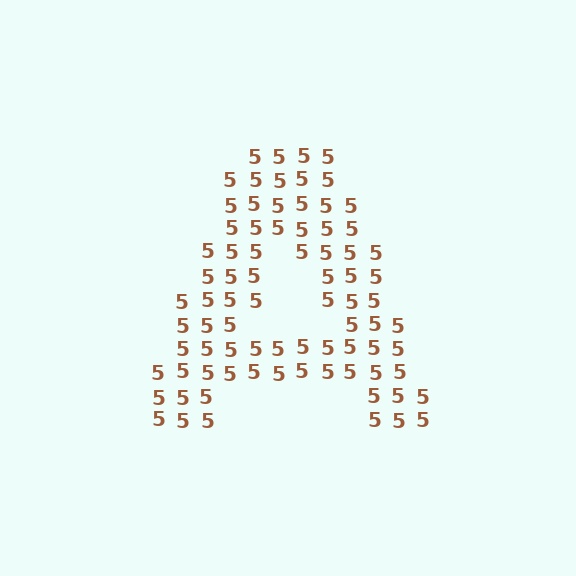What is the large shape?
The large shape is the letter A.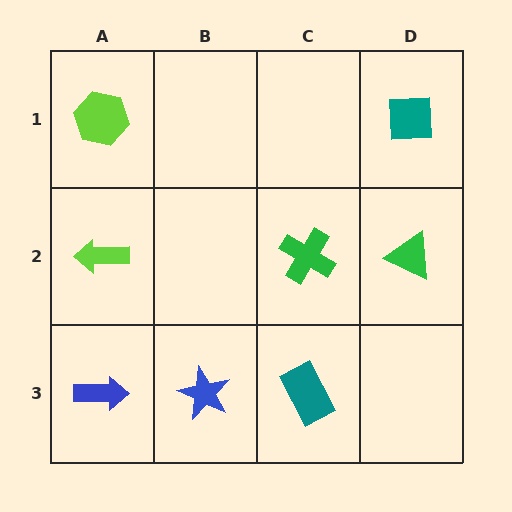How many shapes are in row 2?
3 shapes.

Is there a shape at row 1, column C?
No, that cell is empty.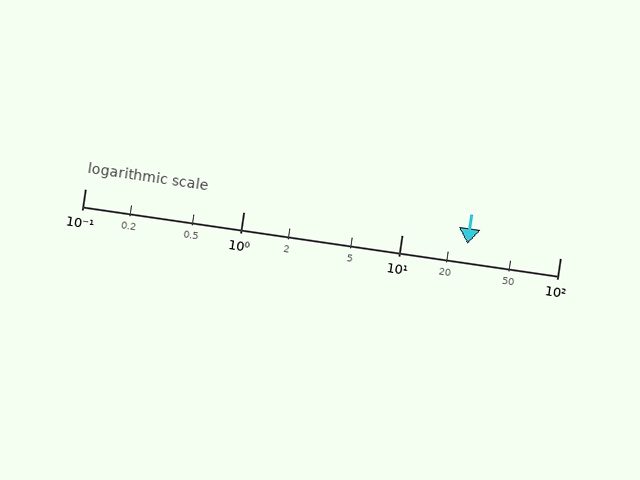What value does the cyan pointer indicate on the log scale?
The pointer indicates approximately 26.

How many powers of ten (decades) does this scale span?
The scale spans 3 decades, from 0.1 to 100.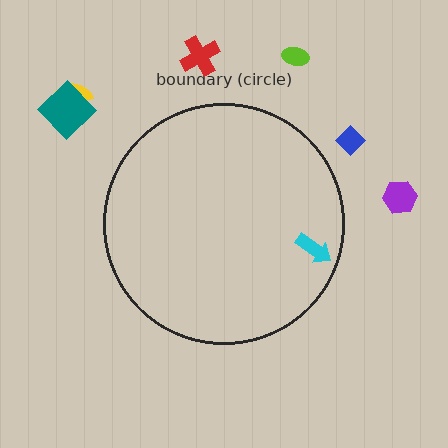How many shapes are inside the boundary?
1 inside, 6 outside.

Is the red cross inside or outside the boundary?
Outside.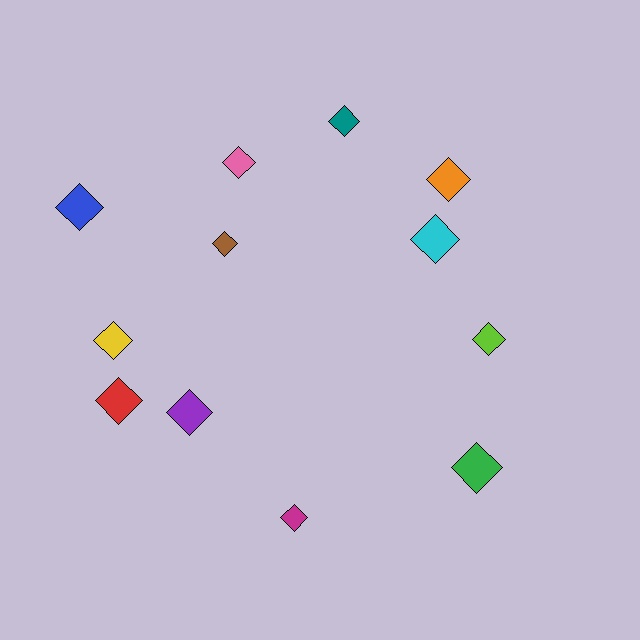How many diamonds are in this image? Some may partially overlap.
There are 12 diamonds.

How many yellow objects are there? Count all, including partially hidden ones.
There is 1 yellow object.